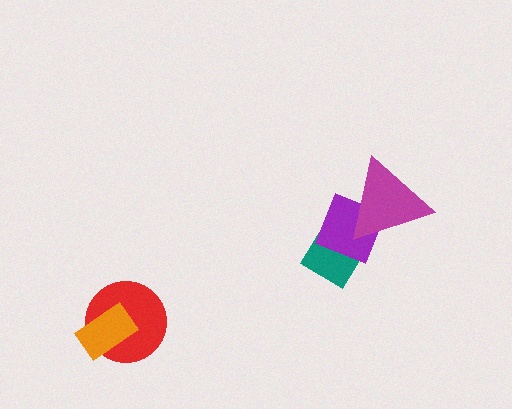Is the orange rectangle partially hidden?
No, no other shape covers it.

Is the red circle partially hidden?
Yes, it is partially covered by another shape.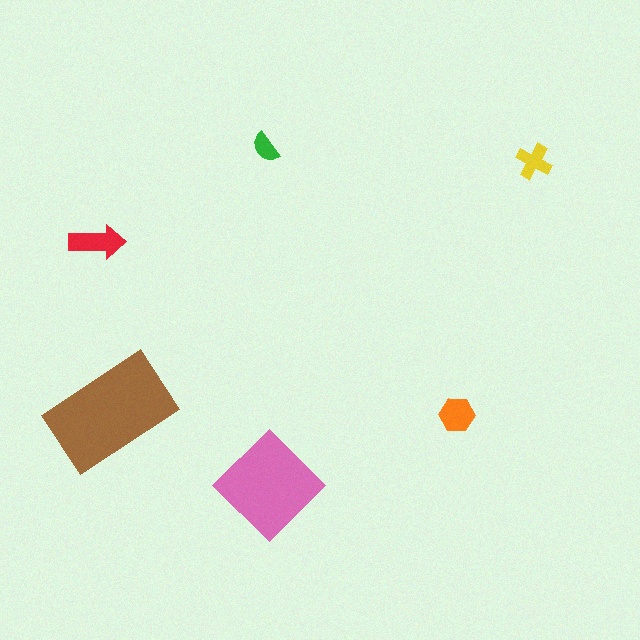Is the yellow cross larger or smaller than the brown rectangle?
Smaller.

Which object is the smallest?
The green semicircle.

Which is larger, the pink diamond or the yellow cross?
The pink diamond.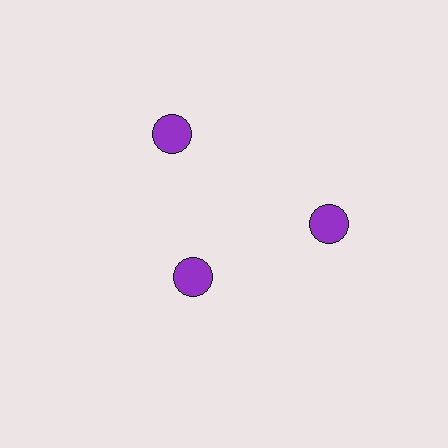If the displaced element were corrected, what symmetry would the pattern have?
It would have 3-fold rotational symmetry — the pattern would map onto itself every 120 degrees.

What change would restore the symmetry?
The symmetry would be restored by moving it outward, back onto the ring so that all 3 circles sit at equal angles and equal distance from the center.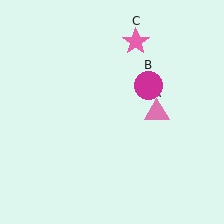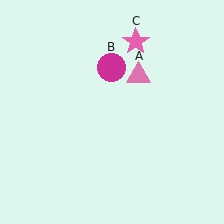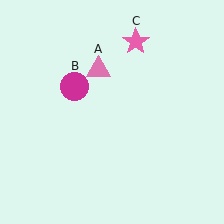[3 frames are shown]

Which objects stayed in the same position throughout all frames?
Pink star (object C) remained stationary.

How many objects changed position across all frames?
2 objects changed position: pink triangle (object A), magenta circle (object B).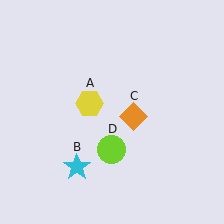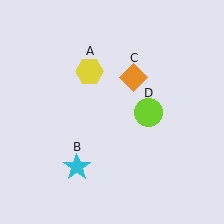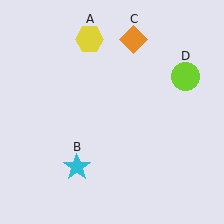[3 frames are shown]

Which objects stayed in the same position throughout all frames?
Cyan star (object B) remained stationary.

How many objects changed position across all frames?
3 objects changed position: yellow hexagon (object A), orange diamond (object C), lime circle (object D).